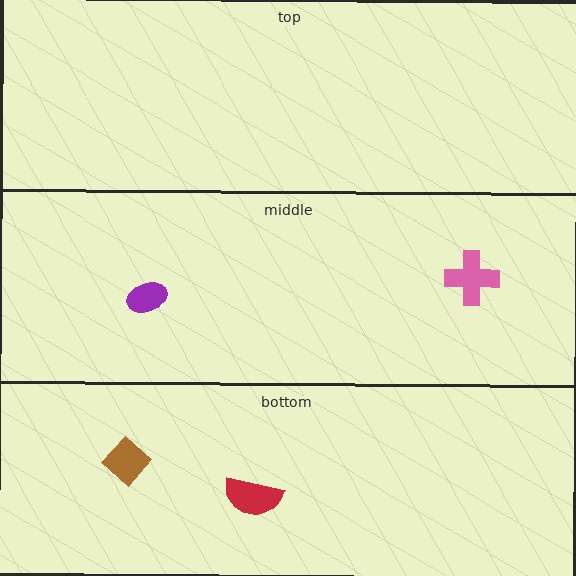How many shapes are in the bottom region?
2.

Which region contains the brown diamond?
The bottom region.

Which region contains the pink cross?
The middle region.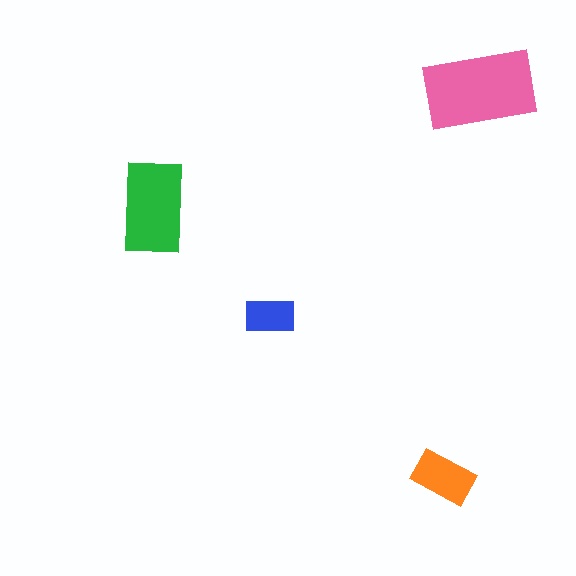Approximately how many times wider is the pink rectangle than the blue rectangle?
About 2 times wider.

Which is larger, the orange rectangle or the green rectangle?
The green one.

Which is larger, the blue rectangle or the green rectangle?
The green one.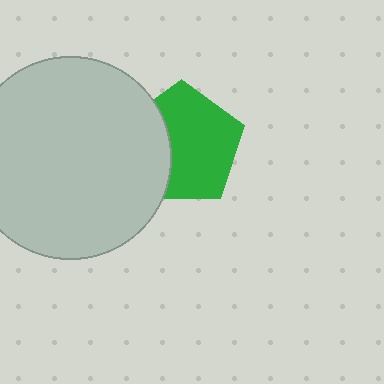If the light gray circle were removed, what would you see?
You would see the complete green pentagon.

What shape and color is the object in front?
The object in front is a light gray circle.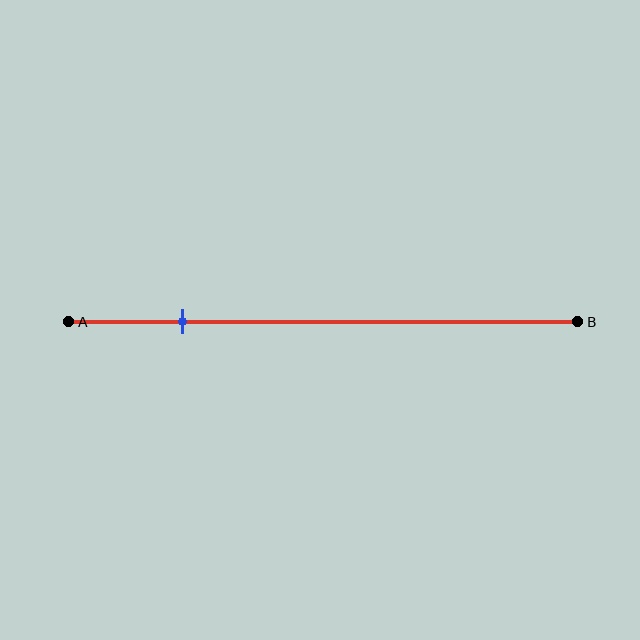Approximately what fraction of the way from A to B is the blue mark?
The blue mark is approximately 20% of the way from A to B.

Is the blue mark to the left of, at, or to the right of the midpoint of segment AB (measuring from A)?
The blue mark is to the left of the midpoint of segment AB.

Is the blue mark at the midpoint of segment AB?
No, the mark is at about 20% from A, not at the 50% midpoint.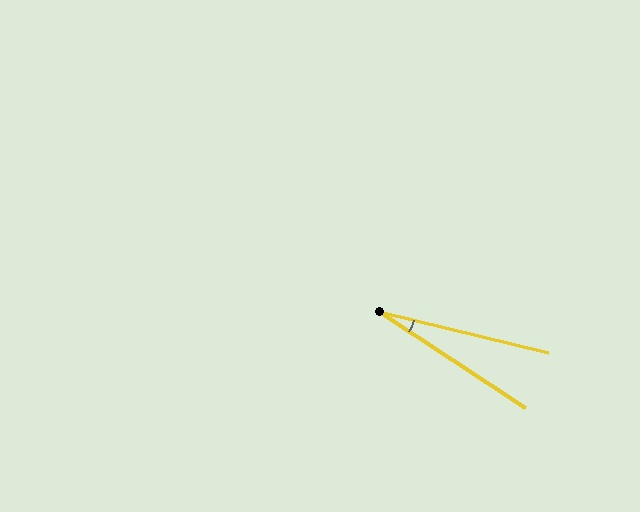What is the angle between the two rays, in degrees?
Approximately 20 degrees.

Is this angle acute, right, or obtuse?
It is acute.